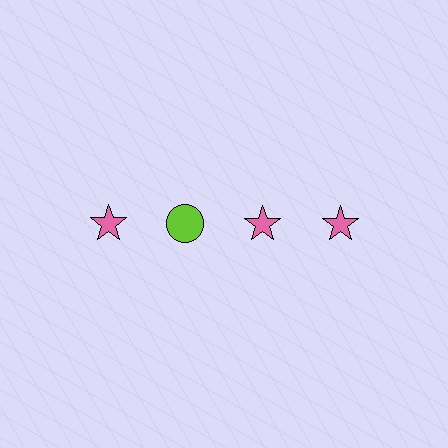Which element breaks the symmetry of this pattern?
The lime circle in the top row, second from left column breaks the symmetry. All other shapes are pink stars.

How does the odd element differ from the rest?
It differs in both color (lime instead of pink) and shape (circle instead of star).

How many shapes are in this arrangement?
There are 4 shapes arranged in a grid pattern.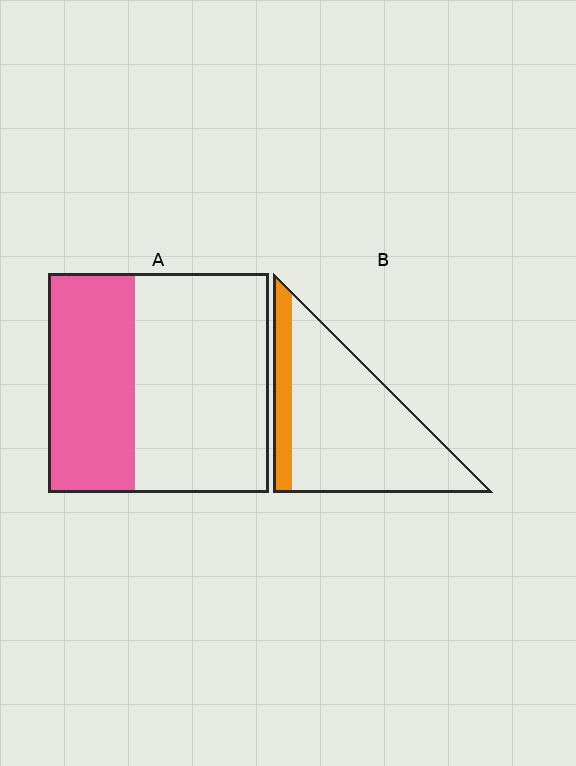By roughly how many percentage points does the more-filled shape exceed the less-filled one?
By roughly 25 percentage points (A over B).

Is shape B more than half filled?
No.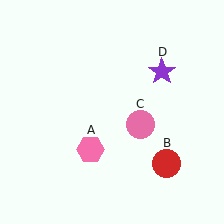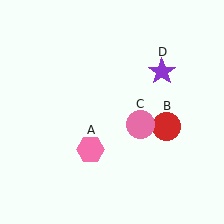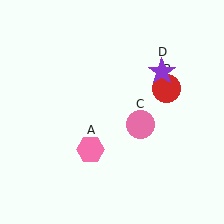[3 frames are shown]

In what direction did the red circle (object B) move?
The red circle (object B) moved up.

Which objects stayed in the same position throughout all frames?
Pink hexagon (object A) and pink circle (object C) and purple star (object D) remained stationary.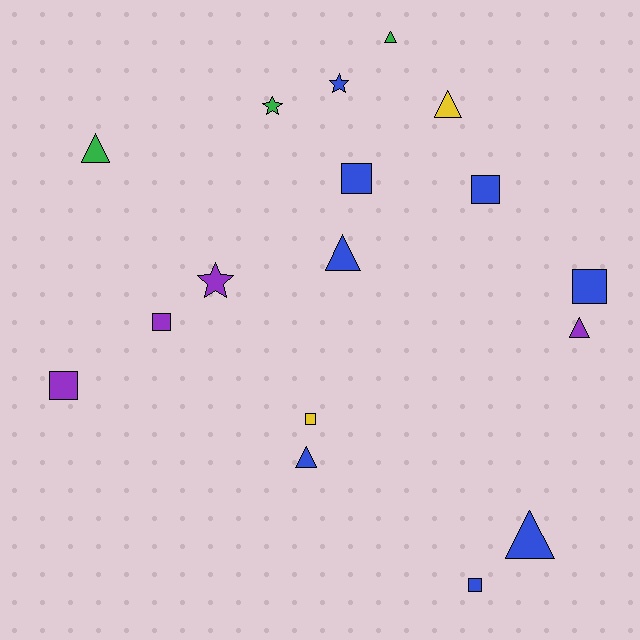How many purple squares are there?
There are 2 purple squares.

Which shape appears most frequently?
Triangle, with 7 objects.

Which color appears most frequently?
Blue, with 8 objects.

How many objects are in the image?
There are 17 objects.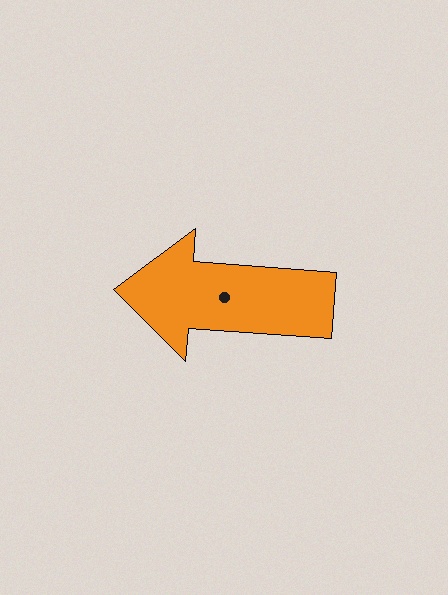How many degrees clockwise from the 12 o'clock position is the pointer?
Approximately 274 degrees.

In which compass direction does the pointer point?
West.